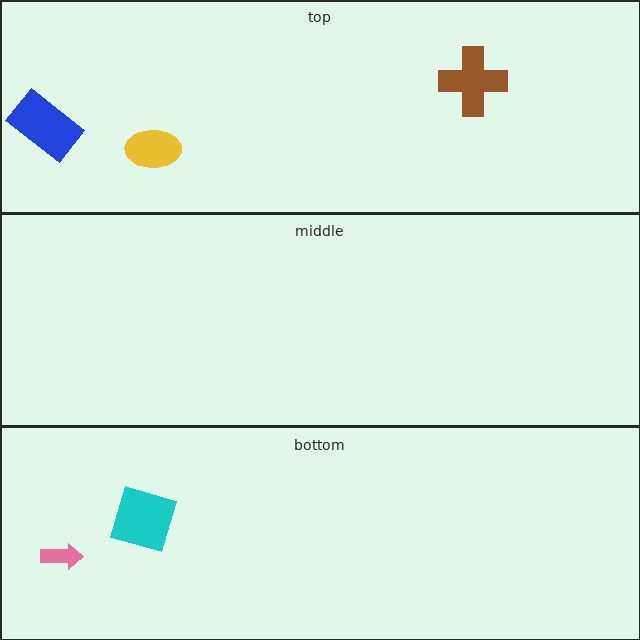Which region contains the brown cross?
The top region.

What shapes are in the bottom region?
The pink arrow, the cyan diamond.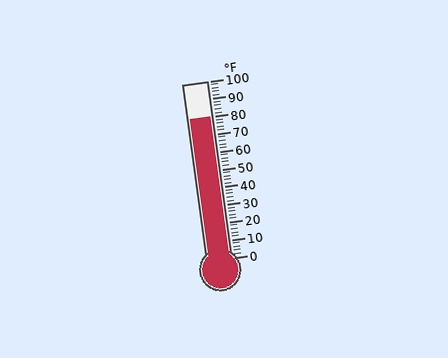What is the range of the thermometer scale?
The thermometer scale ranges from 0°F to 100°F.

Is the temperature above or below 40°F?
The temperature is above 40°F.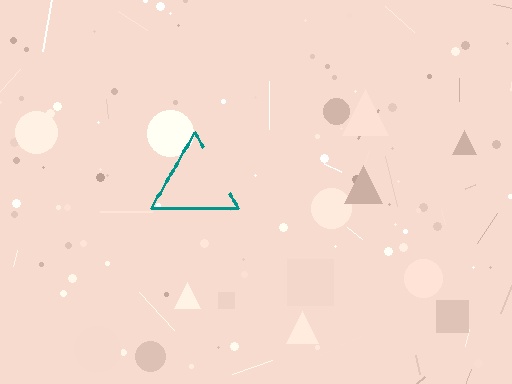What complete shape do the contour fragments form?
The contour fragments form a triangle.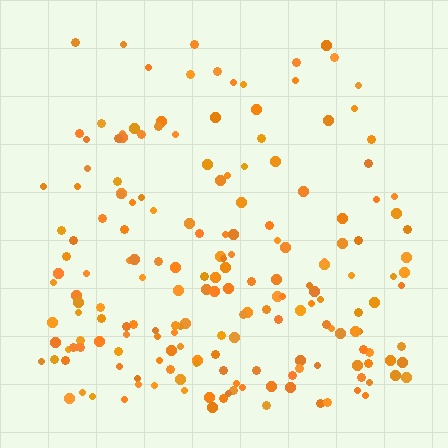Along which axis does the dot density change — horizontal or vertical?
Vertical.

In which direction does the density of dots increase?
From top to bottom, with the bottom side densest.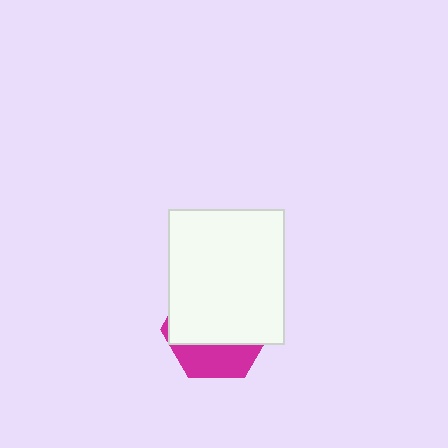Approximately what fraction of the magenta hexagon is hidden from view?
Roughly 70% of the magenta hexagon is hidden behind the white rectangle.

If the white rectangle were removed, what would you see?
You would see the complete magenta hexagon.